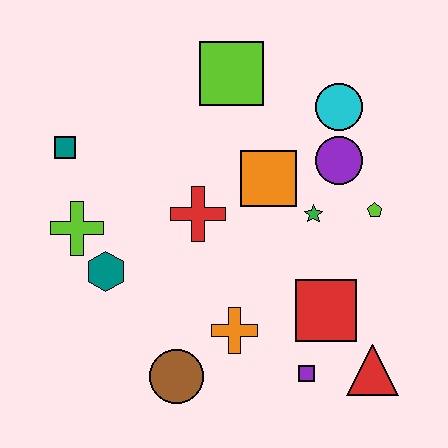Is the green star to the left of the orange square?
No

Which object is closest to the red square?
The purple square is closest to the red square.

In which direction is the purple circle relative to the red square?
The purple circle is above the red square.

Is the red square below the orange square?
Yes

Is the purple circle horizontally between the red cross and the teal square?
No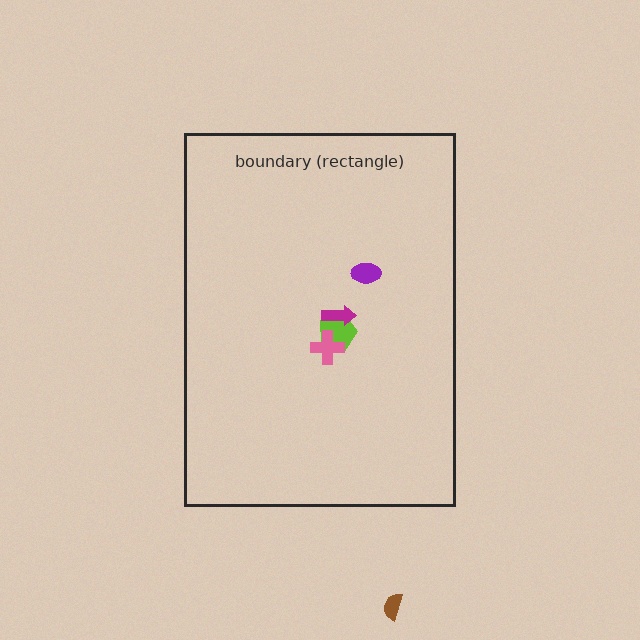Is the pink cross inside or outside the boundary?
Inside.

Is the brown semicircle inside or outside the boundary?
Outside.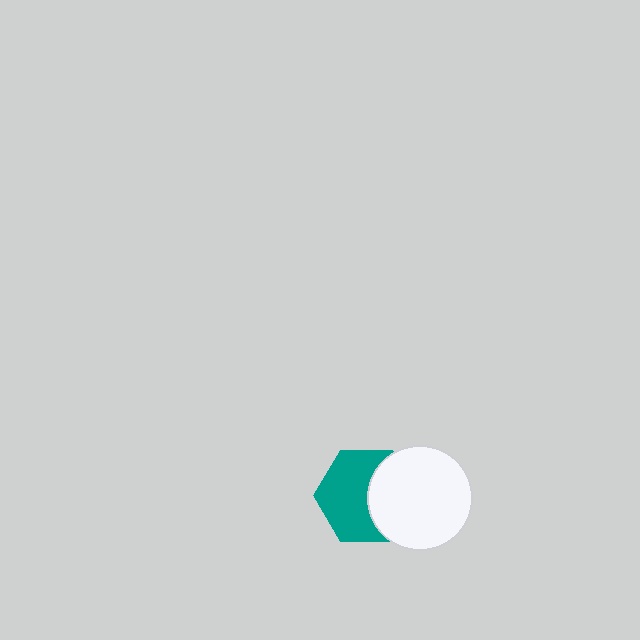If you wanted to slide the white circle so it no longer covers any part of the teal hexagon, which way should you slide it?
Slide it right — that is the most direct way to separate the two shapes.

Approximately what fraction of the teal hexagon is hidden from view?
Roughly 39% of the teal hexagon is hidden behind the white circle.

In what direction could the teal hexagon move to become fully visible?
The teal hexagon could move left. That would shift it out from behind the white circle entirely.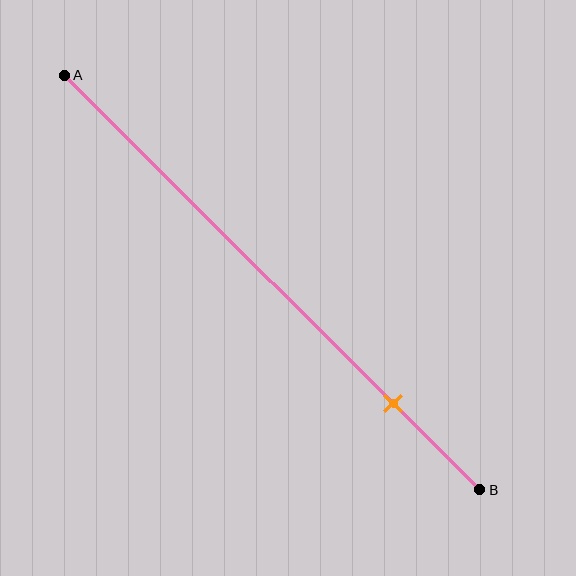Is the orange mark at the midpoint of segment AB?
No, the mark is at about 80% from A, not at the 50% midpoint.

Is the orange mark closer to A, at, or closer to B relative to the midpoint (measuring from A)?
The orange mark is closer to point B than the midpoint of segment AB.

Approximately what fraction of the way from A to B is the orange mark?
The orange mark is approximately 80% of the way from A to B.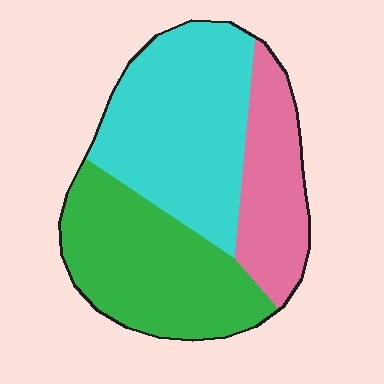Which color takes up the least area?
Pink, at roughly 20%.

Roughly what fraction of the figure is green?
Green takes up between a third and a half of the figure.